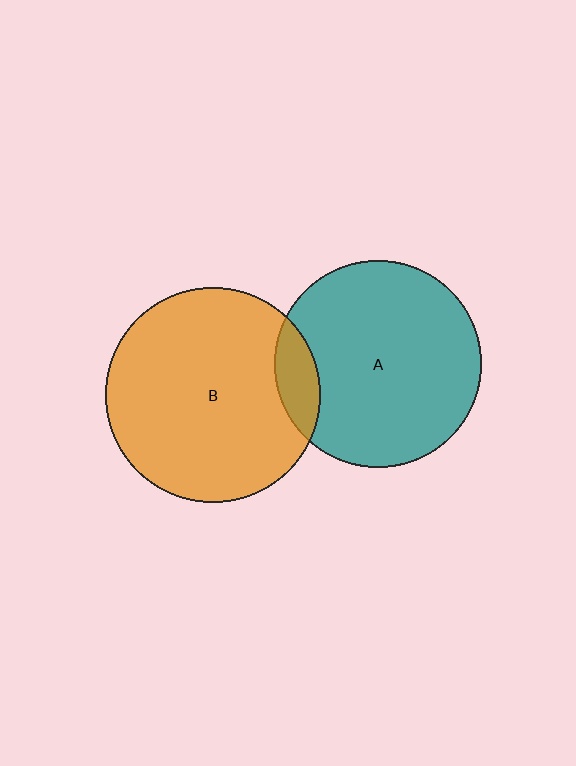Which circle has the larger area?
Circle B (orange).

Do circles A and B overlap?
Yes.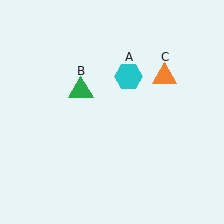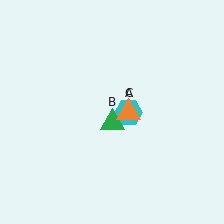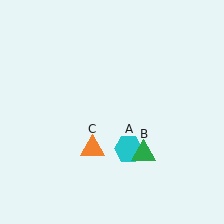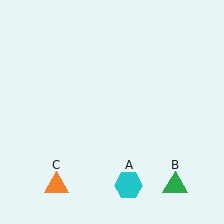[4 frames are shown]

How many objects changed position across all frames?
3 objects changed position: cyan hexagon (object A), green triangle (object B), orange triangle (object C).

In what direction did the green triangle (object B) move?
The green triangle (object B) moved down and to the right.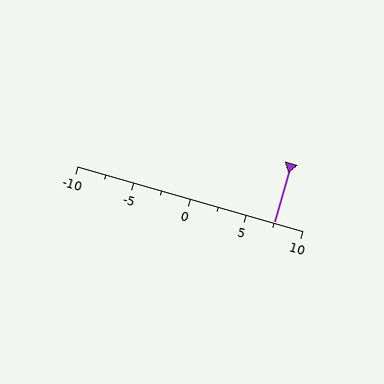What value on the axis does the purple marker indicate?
The marker indicates approximately 7.5.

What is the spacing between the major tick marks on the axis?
The major ticks are spaced 5 apart.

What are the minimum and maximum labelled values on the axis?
The axis runs from -10 to 10.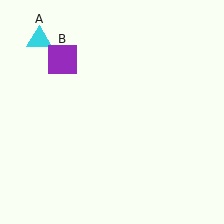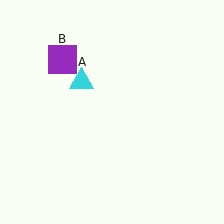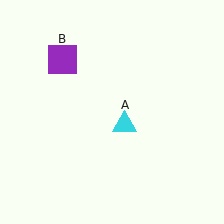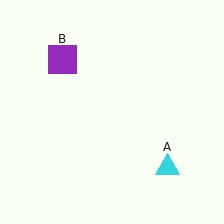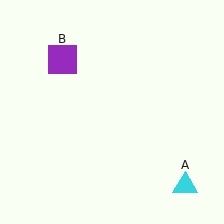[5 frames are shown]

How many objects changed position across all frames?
1 object changed position: cyan triangle (object A).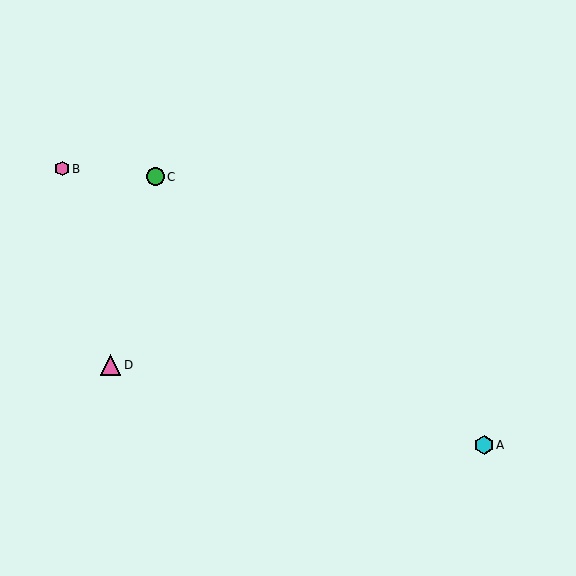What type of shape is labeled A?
Shape A is a cyan hexagon.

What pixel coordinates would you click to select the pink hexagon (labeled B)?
Click at (62, 169) to select the pink hexagon B.